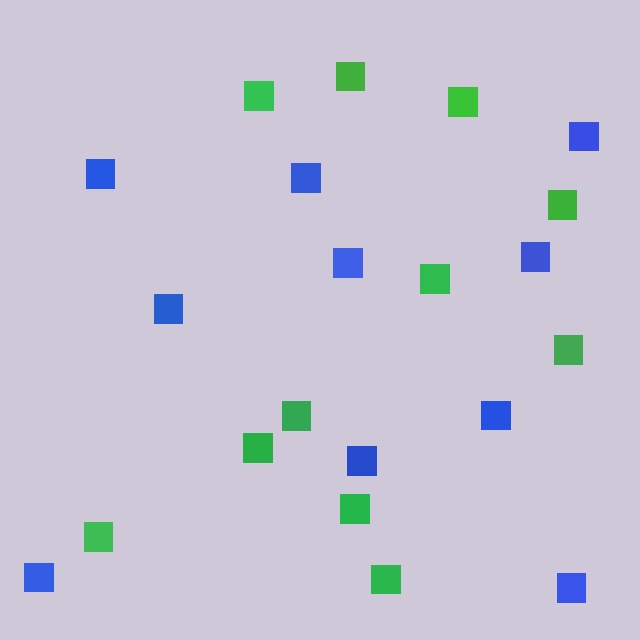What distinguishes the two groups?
There are 2 groups: one group of blue squares (10) and one group of green squares (11).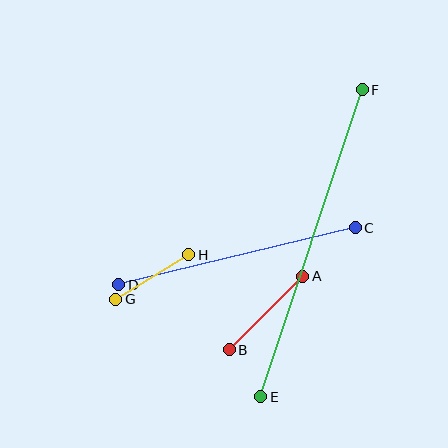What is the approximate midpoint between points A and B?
The midpoint is at approximately (266, 313) pixels.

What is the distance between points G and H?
The distance is approximately 85 pixels.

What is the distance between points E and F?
The distance is approximately 323 pixels.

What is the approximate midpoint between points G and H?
The midpoint is at approximately (152, 277) pixels.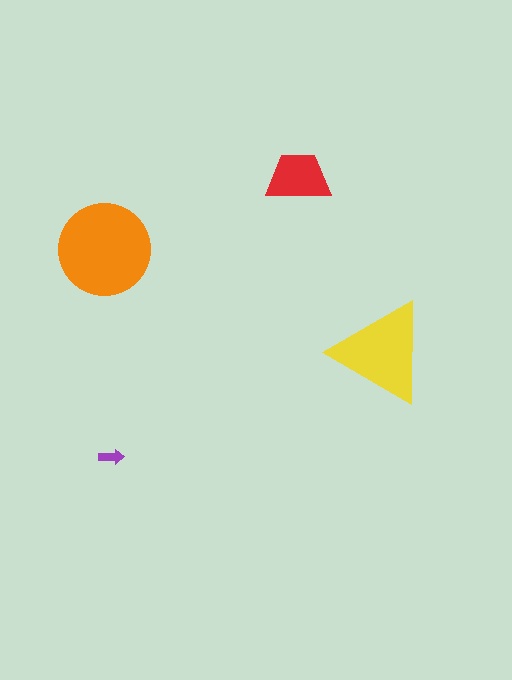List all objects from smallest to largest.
The purple arrow, the red trapezoid, the yellow triangle, the orange circle.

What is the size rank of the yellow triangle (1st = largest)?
2nd.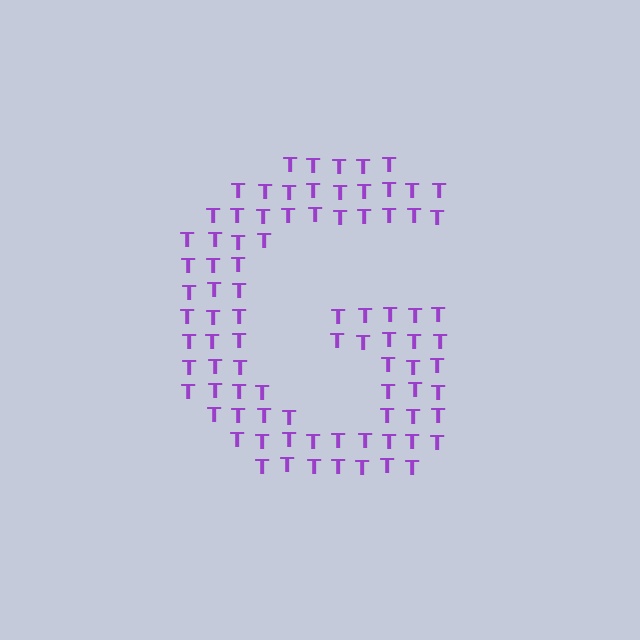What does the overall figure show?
The overall figure shows the letter G.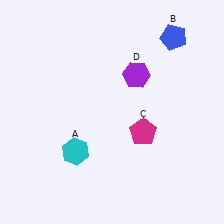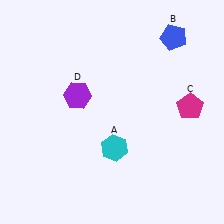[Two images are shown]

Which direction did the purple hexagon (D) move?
The purple hexagon (D) moved left.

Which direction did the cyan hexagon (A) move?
The cyan hexagon (A) moved right.